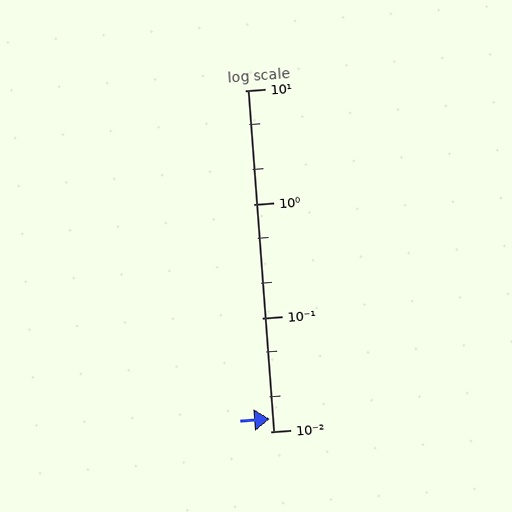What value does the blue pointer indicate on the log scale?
The pointer indicates approximately 0.013.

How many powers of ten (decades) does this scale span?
The scale spans 3 decades, from 0.01 to 10.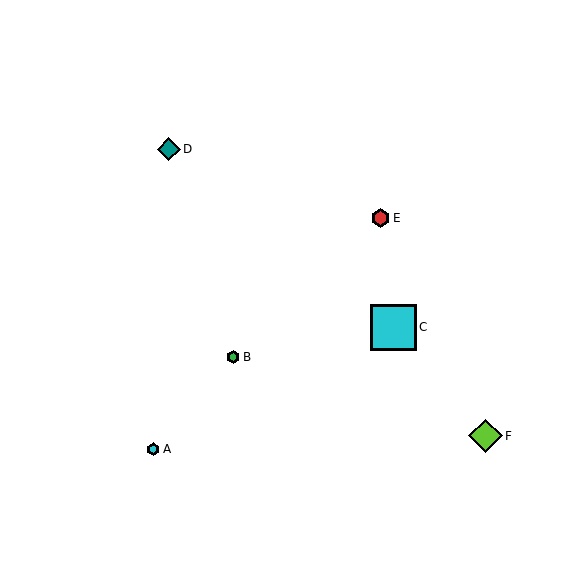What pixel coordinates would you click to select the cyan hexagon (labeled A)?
Click at (153, 449) to select the cyan hexagon A.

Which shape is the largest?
The cyan square (labeled C) is the largest.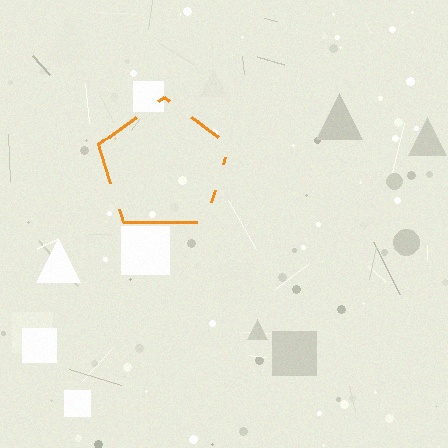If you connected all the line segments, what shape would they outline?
They would outline a pentagon.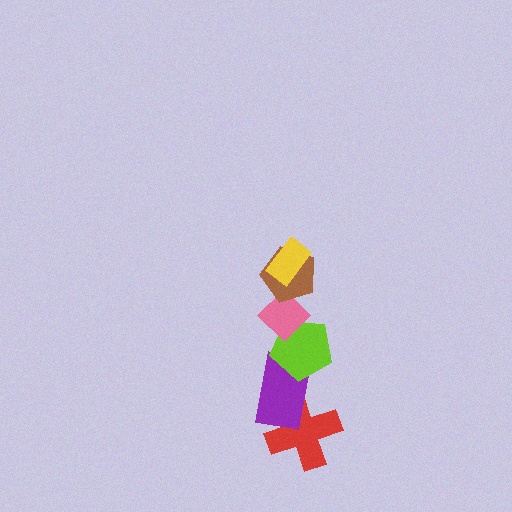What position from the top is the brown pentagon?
The brown pentagon is 2nd from the top.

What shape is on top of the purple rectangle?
The lime pentagon is on top of the purple rectangle.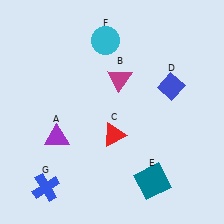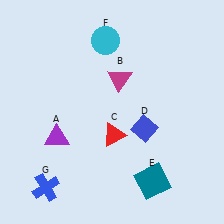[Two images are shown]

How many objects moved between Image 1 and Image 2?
1 object moved between the two images.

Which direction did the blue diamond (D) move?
The blue diamond (D) moved down.